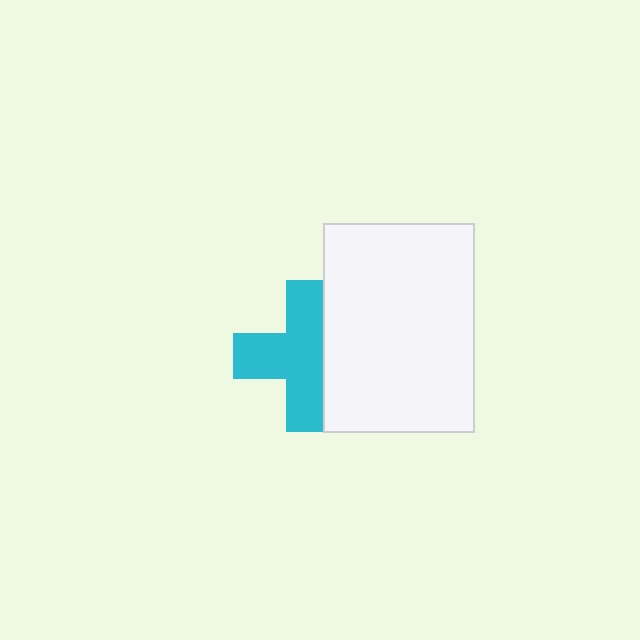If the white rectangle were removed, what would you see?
You would see the complete cyan cross.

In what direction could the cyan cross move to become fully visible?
The cyan cross could move left. That would shift it out from behind the white rectangle entirely.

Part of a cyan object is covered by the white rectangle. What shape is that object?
It is a cross.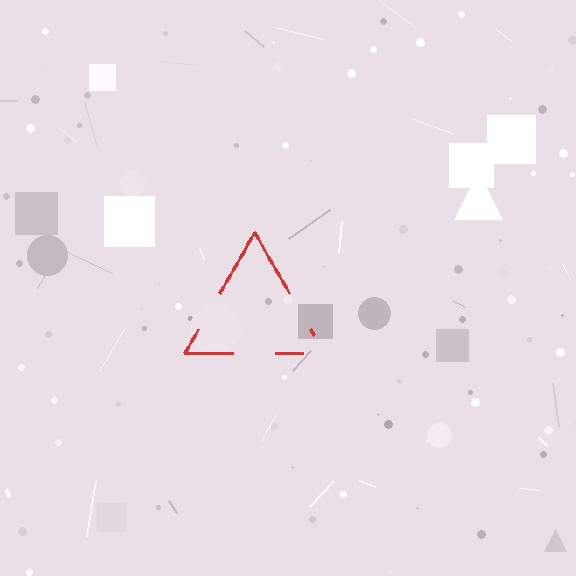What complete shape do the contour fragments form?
The contour fragments form a triangle.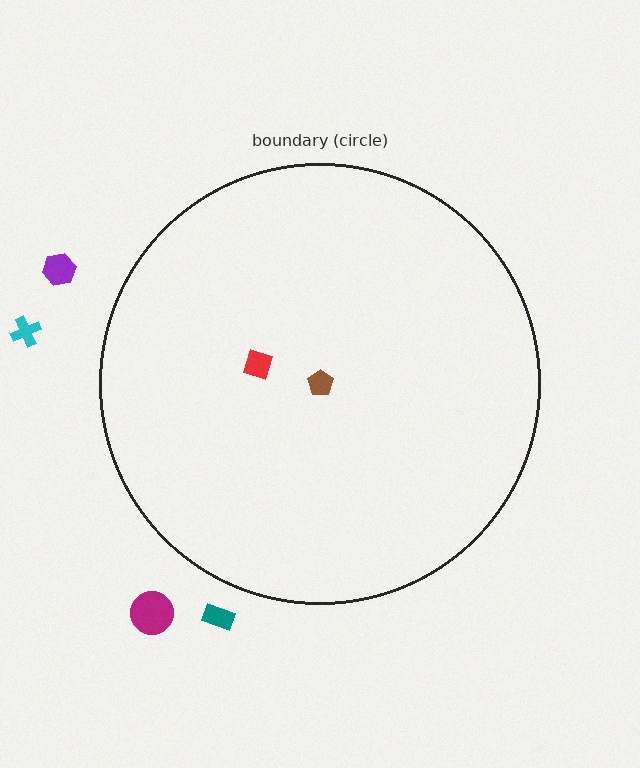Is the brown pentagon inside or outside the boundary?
Inside.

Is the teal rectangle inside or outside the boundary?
Outside.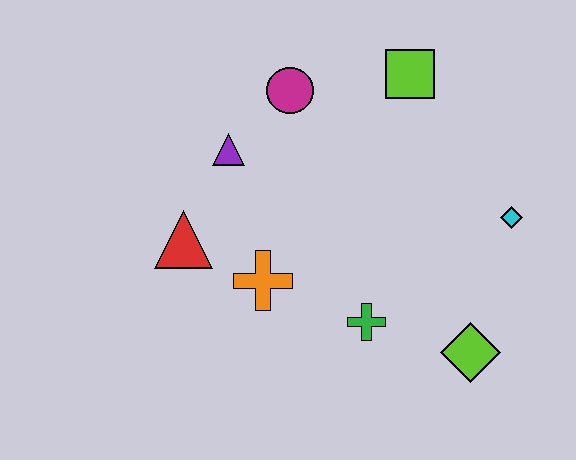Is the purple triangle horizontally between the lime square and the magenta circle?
No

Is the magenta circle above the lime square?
No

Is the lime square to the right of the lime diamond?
No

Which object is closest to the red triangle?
The orange cross is closest to the red triangle.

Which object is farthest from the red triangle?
The cyan diamond is farthest from the red triangle.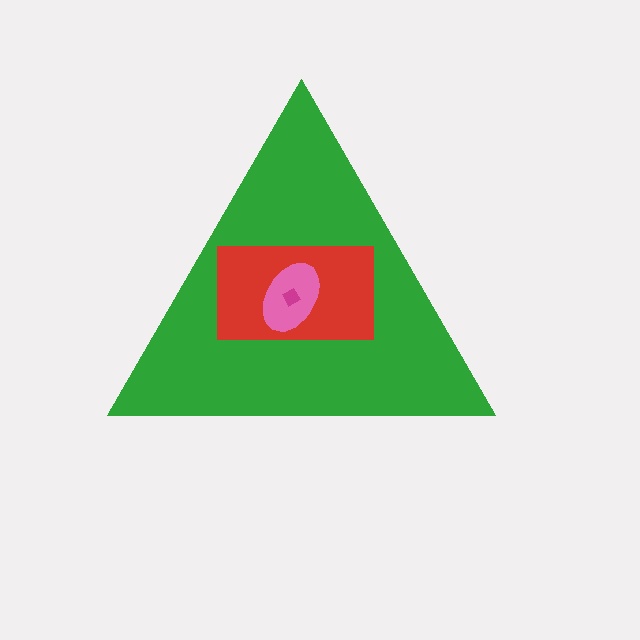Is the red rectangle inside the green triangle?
Yes.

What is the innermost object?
The magenta diamond.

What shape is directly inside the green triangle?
The red rectangle.